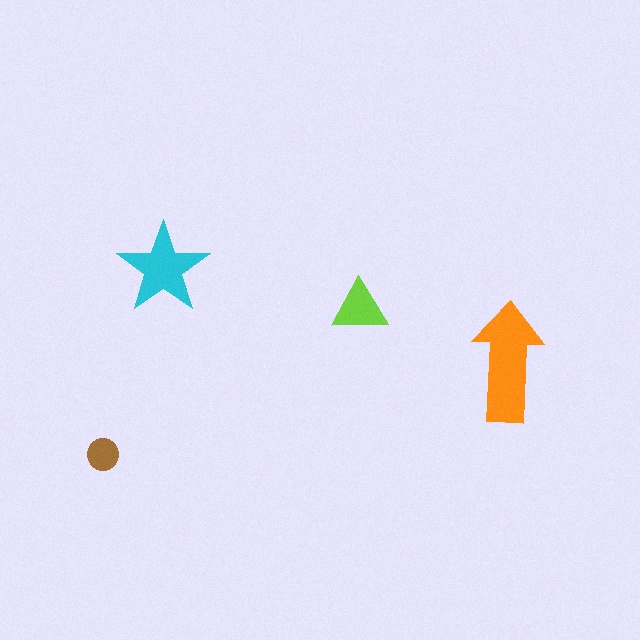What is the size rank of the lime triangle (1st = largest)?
3rd.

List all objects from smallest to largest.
The brown circle, the lime triangle, the cyan star, the orange arrow.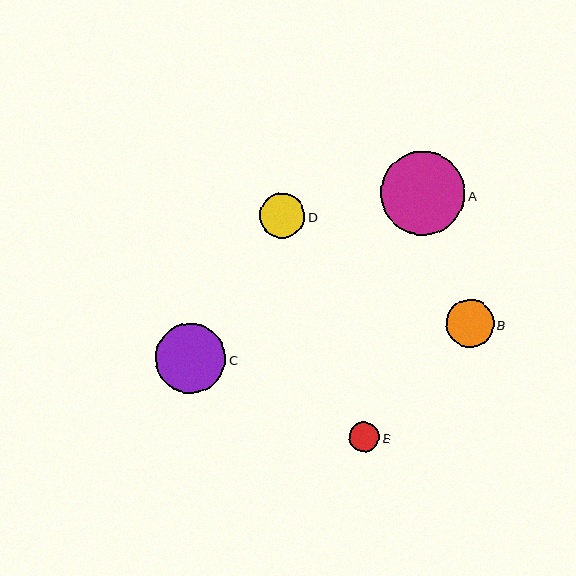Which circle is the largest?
Circle A is the largest with a size of approximately 84 pixels.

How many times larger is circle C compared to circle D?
Circle C is approximately 1.6 times the size of circle D.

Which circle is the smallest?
Circle E is the smallest with a size of approximately 31 pixels.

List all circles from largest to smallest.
From largest to smallest: A, C, B, D, E.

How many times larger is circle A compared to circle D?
Circle A is approximately 1.9 times the size of circle D.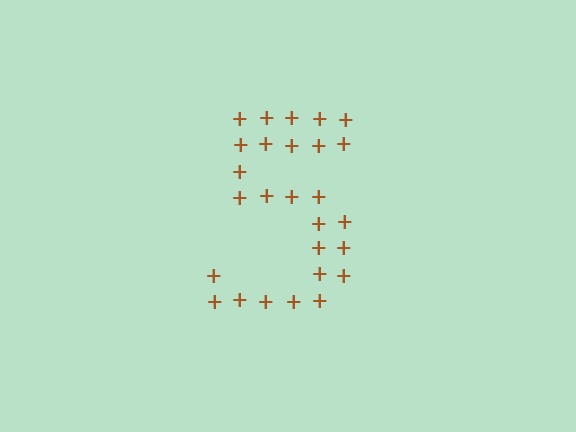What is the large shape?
The large shape is the digit 5.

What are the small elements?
The small elements are plus signs.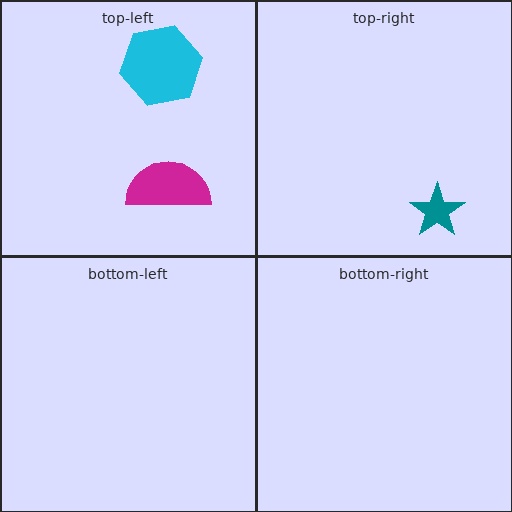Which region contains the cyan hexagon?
The top-left region.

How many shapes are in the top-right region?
1.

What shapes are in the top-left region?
The cyan hexagon, the magenta semicircle.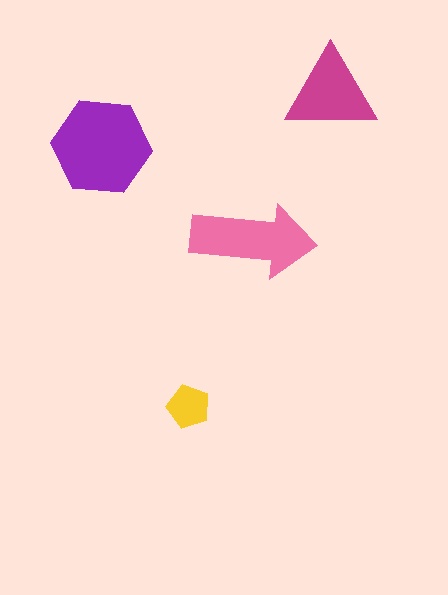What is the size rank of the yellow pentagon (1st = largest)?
4th.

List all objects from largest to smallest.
The purple hexagon, the pink arrow, the magenta triangle, the yellow pentagon.